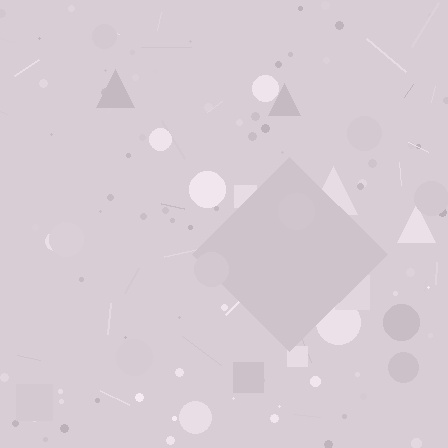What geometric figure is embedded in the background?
A diamond is embedded in the background.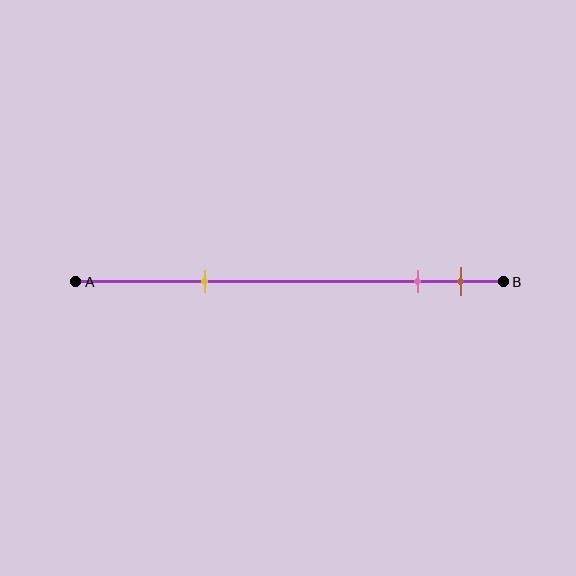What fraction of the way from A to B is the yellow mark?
The yellow mark is approximately 30% (0.3) of the way from A to B.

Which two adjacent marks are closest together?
The pink and brown marks are the closest adjacent pair.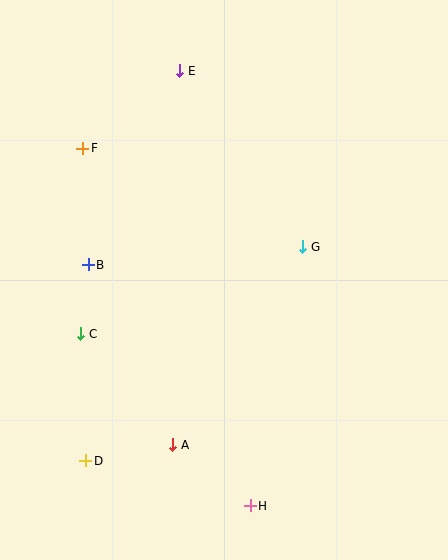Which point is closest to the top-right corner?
Point E is closest to the top-right corner.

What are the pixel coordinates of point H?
Point H is at (250, 506).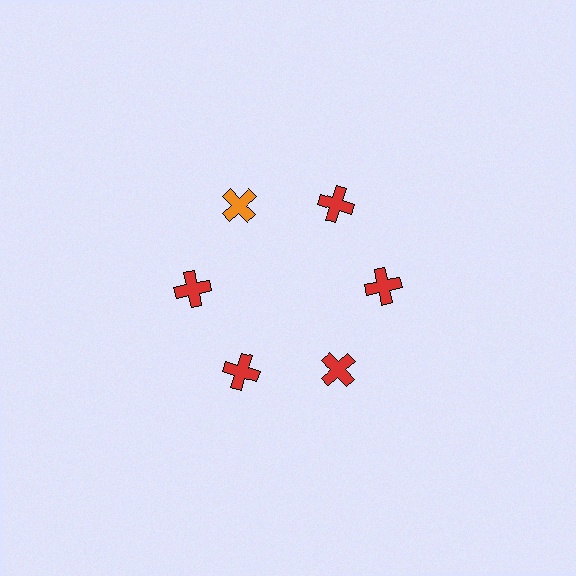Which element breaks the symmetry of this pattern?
The orange cross at roughly the 11 o'clock position breaks the symmetry. All other shapes are red crosses.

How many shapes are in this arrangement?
There are 6 shapes arranged in a ring pattern.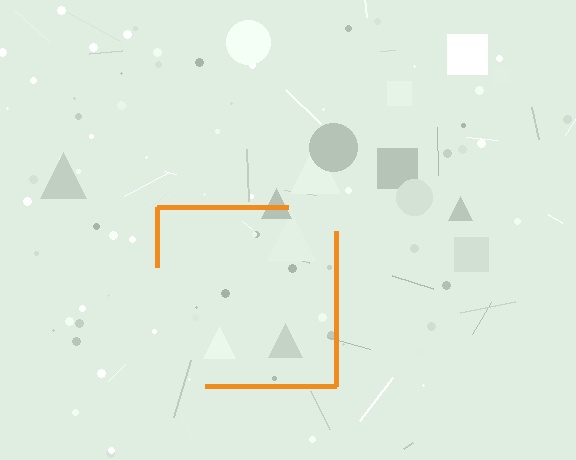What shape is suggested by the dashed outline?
The dashed outline suggests a square.